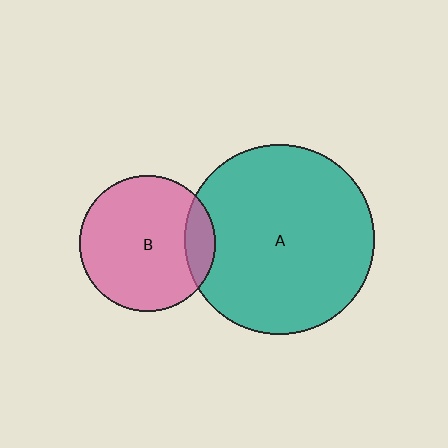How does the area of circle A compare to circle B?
Approximately 2.0 times.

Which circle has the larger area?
Circle A (teal).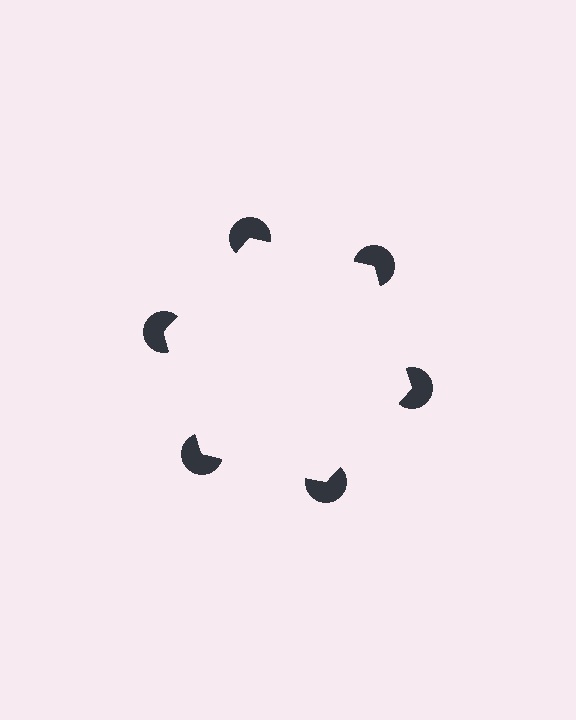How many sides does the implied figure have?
6 sides.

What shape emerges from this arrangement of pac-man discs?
An illusory hexagon — its edges are inferred from the aligned wedge cuts in the pac-man discs, not physically drawn.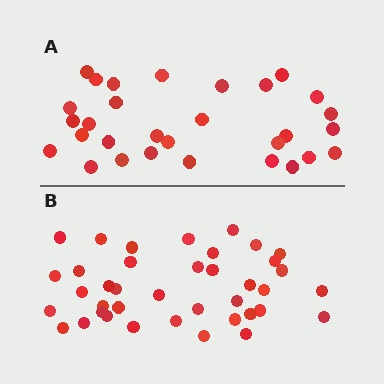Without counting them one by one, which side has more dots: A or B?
Region B (the bottom region) has more dots.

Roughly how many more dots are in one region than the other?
Region B has roughly 8 or so more dots than region A.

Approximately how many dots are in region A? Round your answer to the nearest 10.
About 30 dots.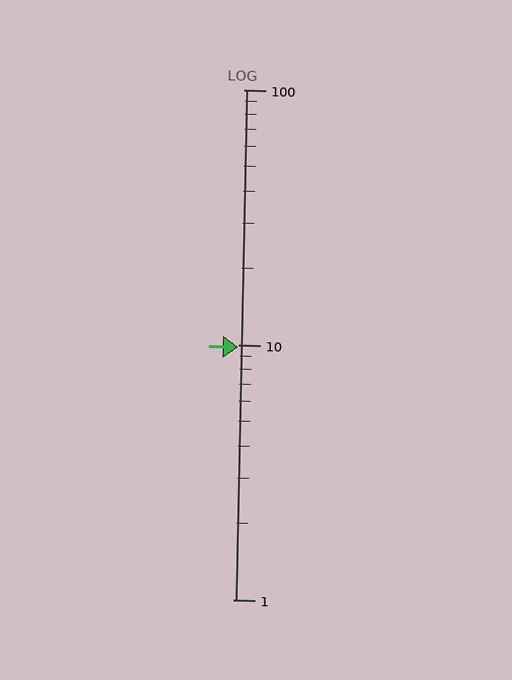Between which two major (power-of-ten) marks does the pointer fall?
The pointer is between 1 and 10.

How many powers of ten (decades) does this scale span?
The scale spans 2 decades, from 1 to 100.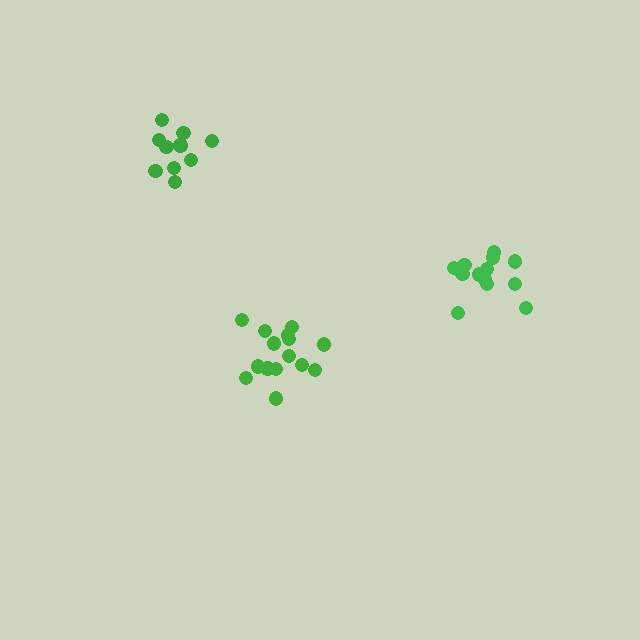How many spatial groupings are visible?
There are 3 spatial groupings.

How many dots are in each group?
Group 1: 15 dots, Group 2: 14 dots, Group 3: 10 dots (39 total).